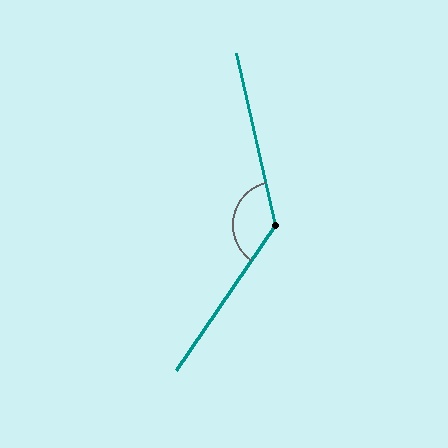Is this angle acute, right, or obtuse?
It is obtuse.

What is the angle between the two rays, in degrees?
Approximately 133 degrees.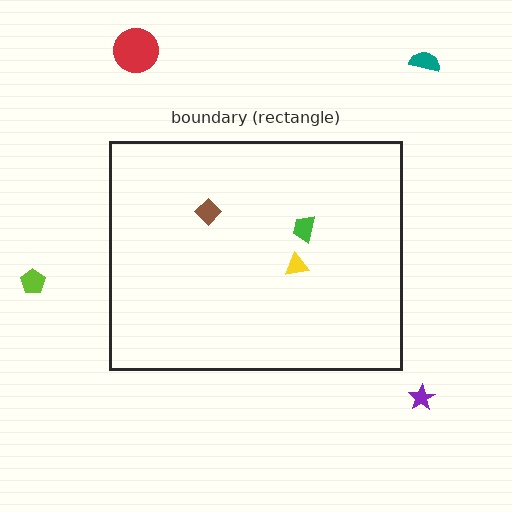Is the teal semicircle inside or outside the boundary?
Outside.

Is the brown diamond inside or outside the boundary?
Inside.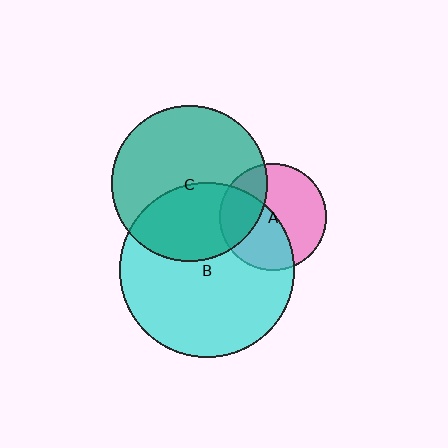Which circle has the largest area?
Circle B (cyan).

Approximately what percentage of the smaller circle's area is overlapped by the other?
Approximately 40%.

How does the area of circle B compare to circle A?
Approximately 2.7 times.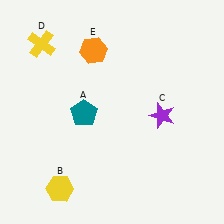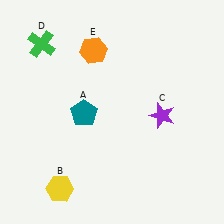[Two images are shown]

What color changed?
The cross (D) changed from yellow in Image 1 to green in Image 2.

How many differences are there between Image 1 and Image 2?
There is 1 difference between the two images.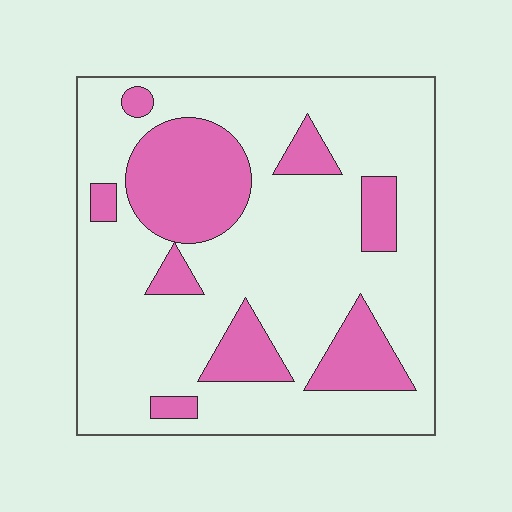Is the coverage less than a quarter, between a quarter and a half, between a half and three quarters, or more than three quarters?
Less than a quarter.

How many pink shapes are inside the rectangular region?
9.